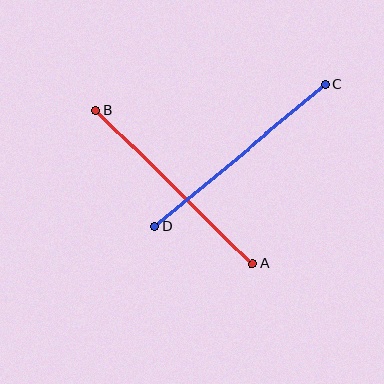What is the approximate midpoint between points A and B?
The midpoint is at approximately (174, 187) pixels.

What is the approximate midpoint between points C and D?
The midpoint is at approximately (240, 155) pixels.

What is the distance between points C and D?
The distance is approximately 222 pixels.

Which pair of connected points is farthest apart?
Points C and D are farthest apart.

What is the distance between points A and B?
The distance is approximately 219 pixels.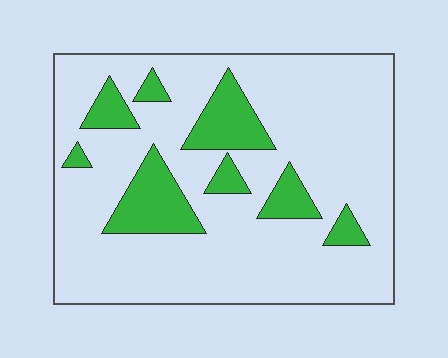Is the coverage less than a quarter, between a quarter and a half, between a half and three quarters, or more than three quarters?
Less than a quarter.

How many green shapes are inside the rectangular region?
8.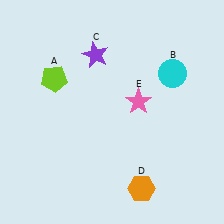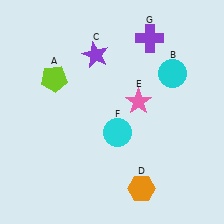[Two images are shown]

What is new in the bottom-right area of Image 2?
A cyan circle (F) was added in the bottom-right area of Image 2.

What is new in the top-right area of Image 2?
A purple cross (G) was added in the top-right area of Image 2.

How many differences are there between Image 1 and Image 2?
There are 2 differences between the two images.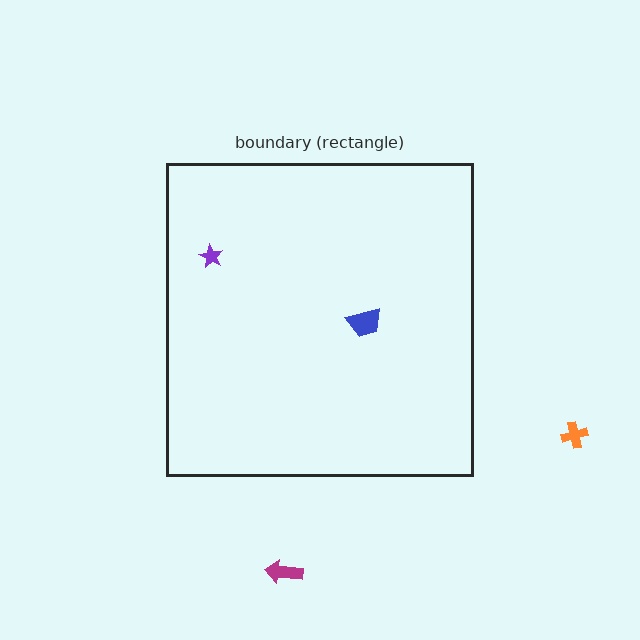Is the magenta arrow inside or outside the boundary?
Outside.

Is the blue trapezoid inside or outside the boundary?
Inside.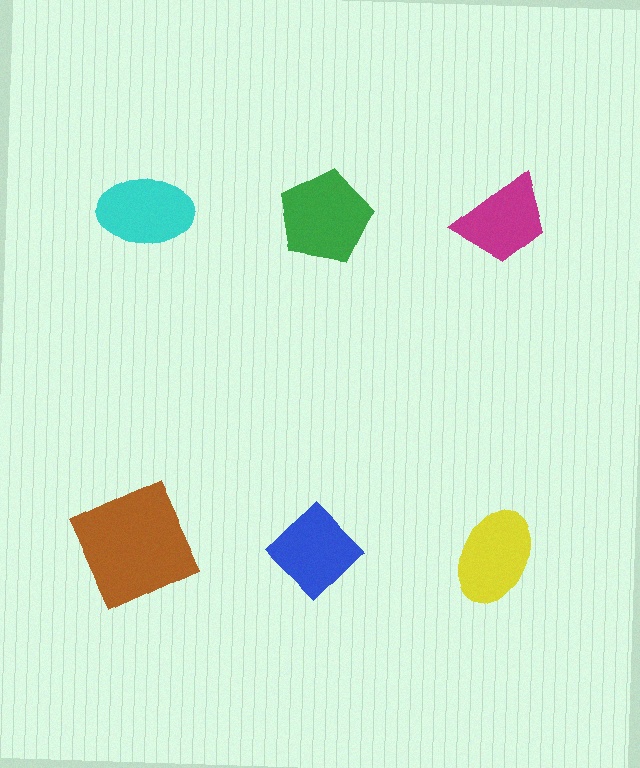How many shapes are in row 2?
3 shapes.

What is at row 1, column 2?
A green pentagon.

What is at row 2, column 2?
A blue diamond.